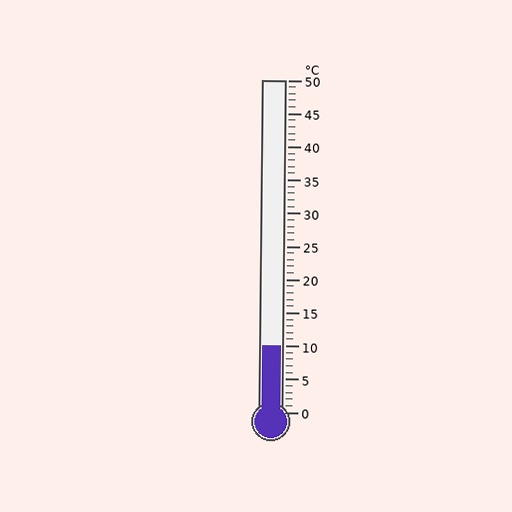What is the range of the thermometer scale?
The thermometer scale ranges from 0°C to 50°C.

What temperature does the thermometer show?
The thermometer shows approximately 10°C.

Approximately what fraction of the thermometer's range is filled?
The thermometer is filled to approximately 20% of its range.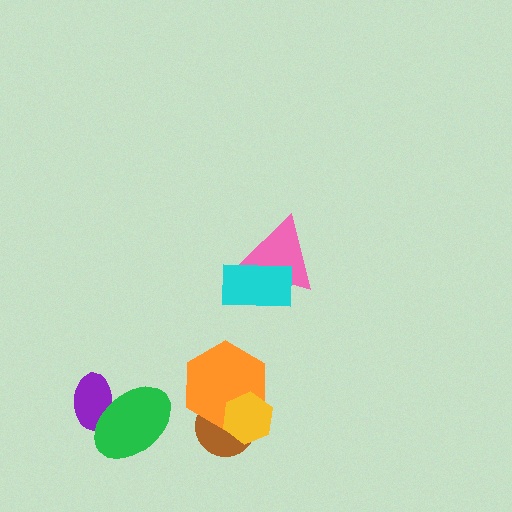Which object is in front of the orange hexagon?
The yellow hexagon is in front of the orange hexagon.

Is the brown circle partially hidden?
Yes, it is partially covered by another shape.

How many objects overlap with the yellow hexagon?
2 objects overlap with the yellow hexagon.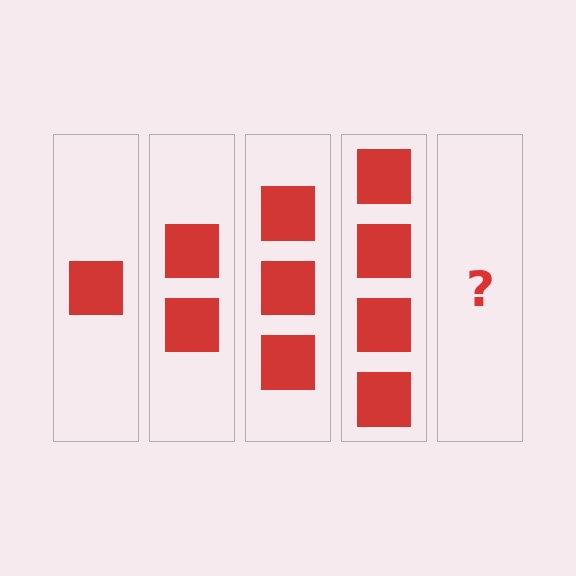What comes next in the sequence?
The next element should be 5 squares.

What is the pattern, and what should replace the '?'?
The pattern is that each step adds one more square. The '?' should be 5 squares.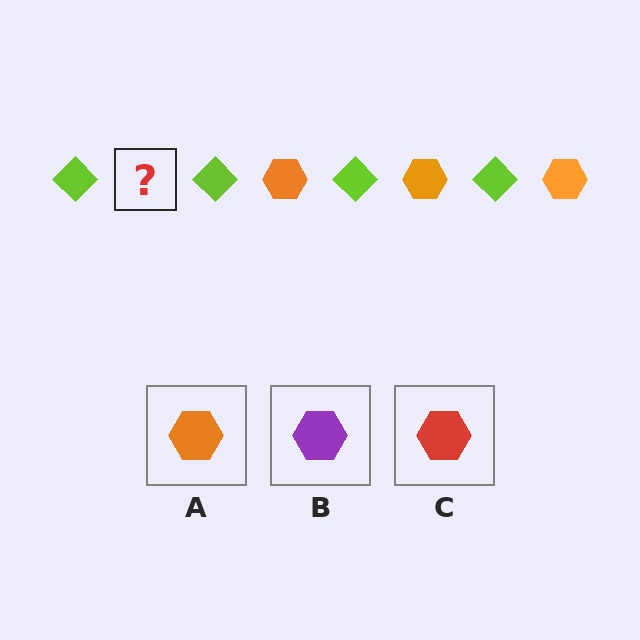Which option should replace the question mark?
Option A.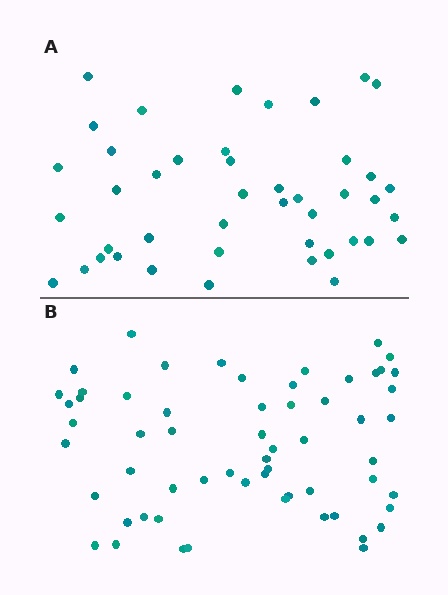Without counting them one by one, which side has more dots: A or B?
Region B (the bottom region) has more dots.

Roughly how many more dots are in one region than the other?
Region B has approximately 15 more dots than region A.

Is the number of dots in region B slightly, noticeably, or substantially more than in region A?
Region B has noticeably more, but not dramatically so. The ratio is roughly 1.4 to 1.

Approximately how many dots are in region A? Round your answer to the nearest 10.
About 40 dots. (The exact count is 44, which rounds to 40.)